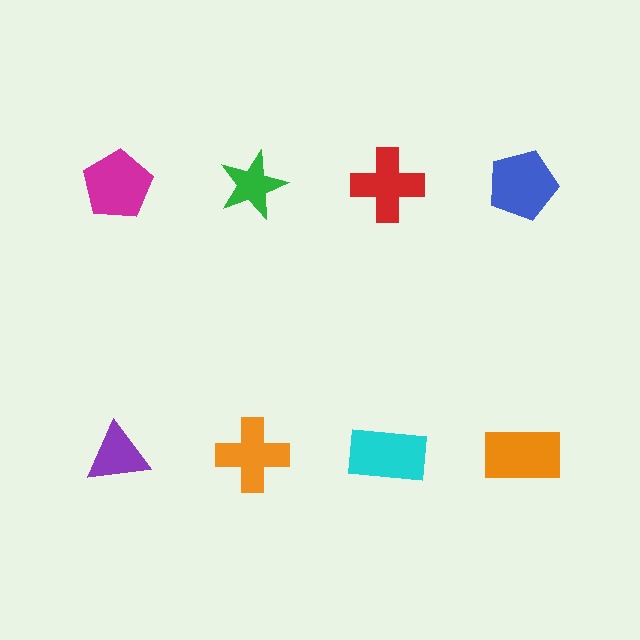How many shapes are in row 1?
4 shapes.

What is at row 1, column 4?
A blue pentagon.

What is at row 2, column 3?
A cyan rectangle.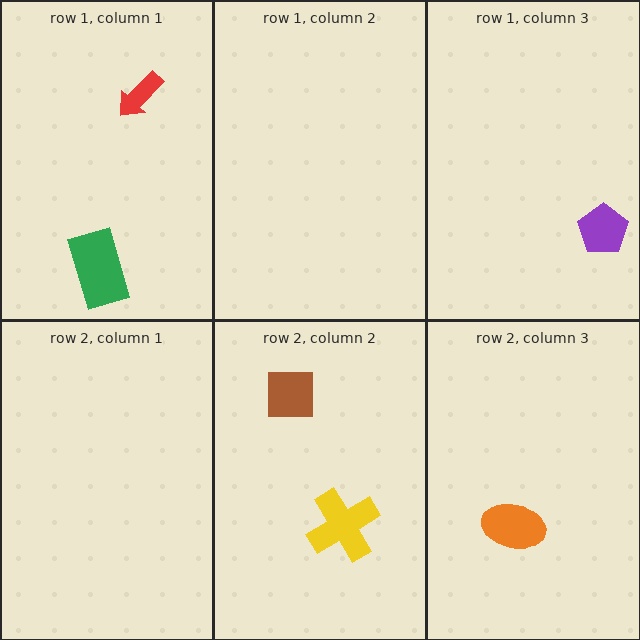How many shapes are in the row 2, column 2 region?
2.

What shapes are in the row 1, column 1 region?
The green rectangle, the red arrow.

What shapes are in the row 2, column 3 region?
The orange ellipse.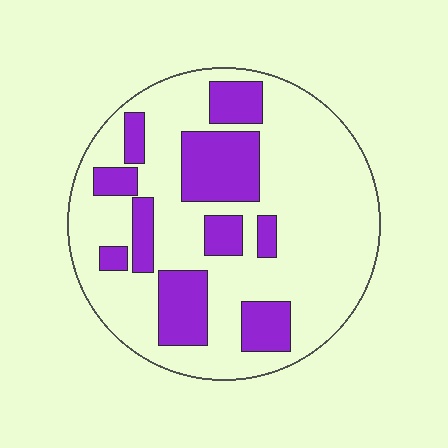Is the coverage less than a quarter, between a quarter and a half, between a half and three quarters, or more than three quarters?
Between a quarter and a half.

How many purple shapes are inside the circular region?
10.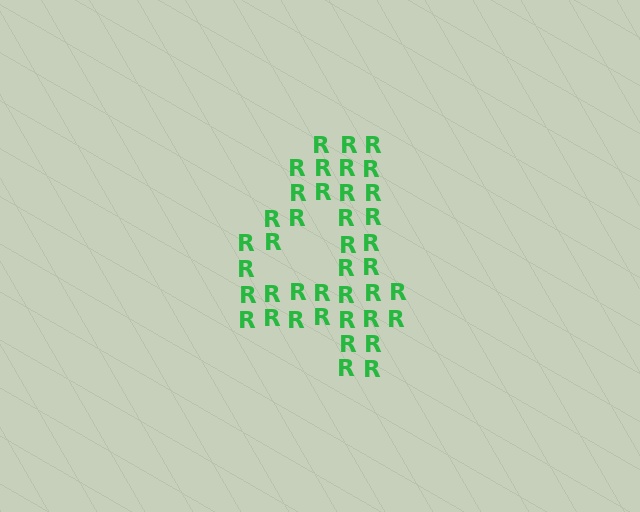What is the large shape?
The large shape is the digit 4.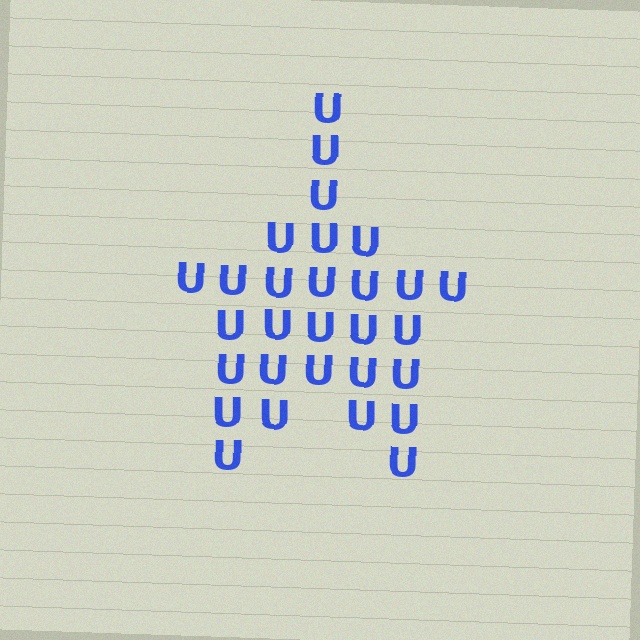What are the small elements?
The small elements are letter U's.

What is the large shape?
The large shape is a star.